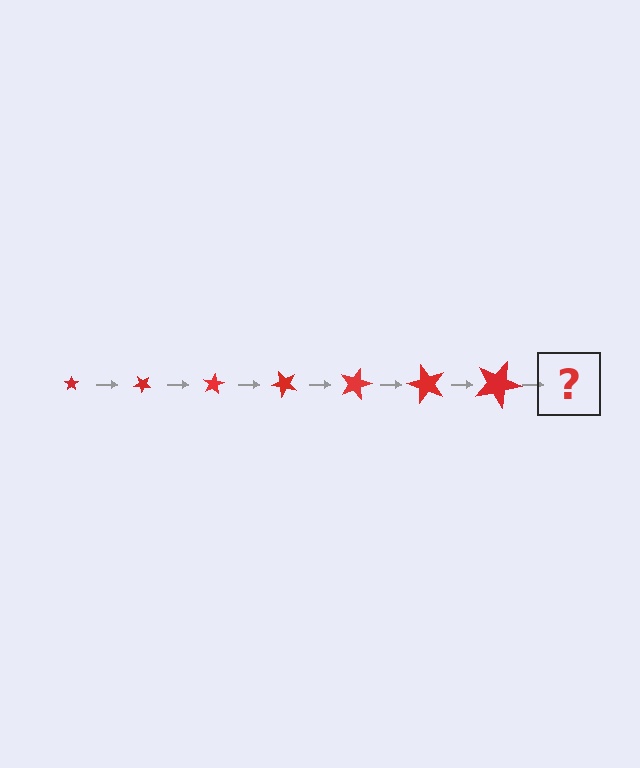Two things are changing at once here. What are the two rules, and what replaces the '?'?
The two rules are that the star grows larger each step and it rotates 40 degrees each step. The '?' should be a star, larger than the previous one and rotated 280 degrees from the start.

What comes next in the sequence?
The next element should be a star, larger than the previous one and rotated 280 degrees from the start.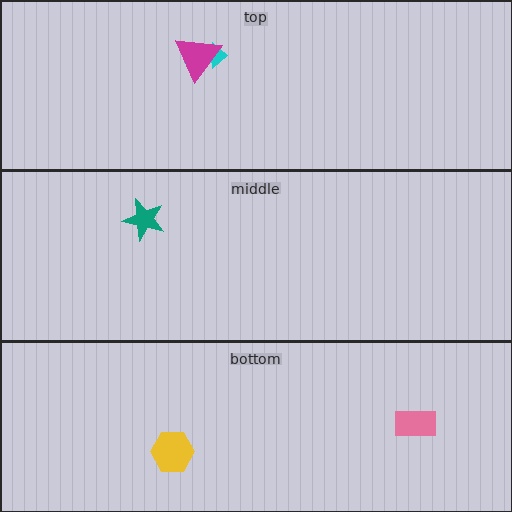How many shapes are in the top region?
2.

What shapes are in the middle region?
The teal star.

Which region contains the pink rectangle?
The bottom region.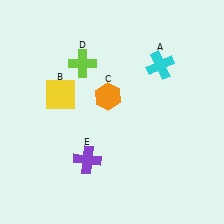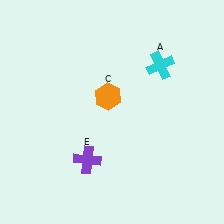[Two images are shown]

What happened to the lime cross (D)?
The lime cross (D) was removed in Image 2. It was in the top-left area of Image 1.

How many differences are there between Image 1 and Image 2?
There are 2 differences between the two images.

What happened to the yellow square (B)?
The yellow square (B) was removed in Image 2. It was in the top-left area of Image 1.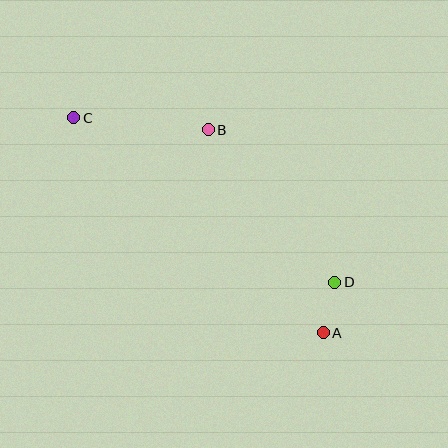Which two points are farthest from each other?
Points A and C are farthest from each other.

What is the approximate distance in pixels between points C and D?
The distance between C and D is approximately 309 pixels.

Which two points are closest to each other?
Points A and D are closest to each other.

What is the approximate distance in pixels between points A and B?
The distance between A and B is approximately 233 pixels.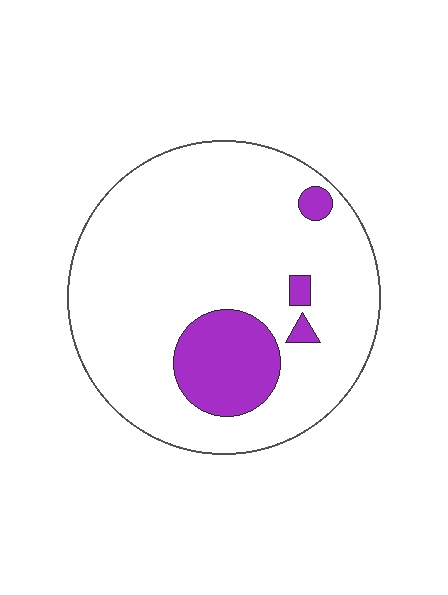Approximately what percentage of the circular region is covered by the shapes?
Approximately 15%.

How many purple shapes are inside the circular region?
4.